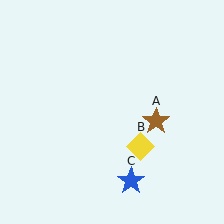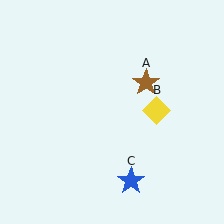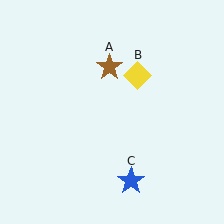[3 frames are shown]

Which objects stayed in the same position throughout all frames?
Blue star (object C) remained stationary.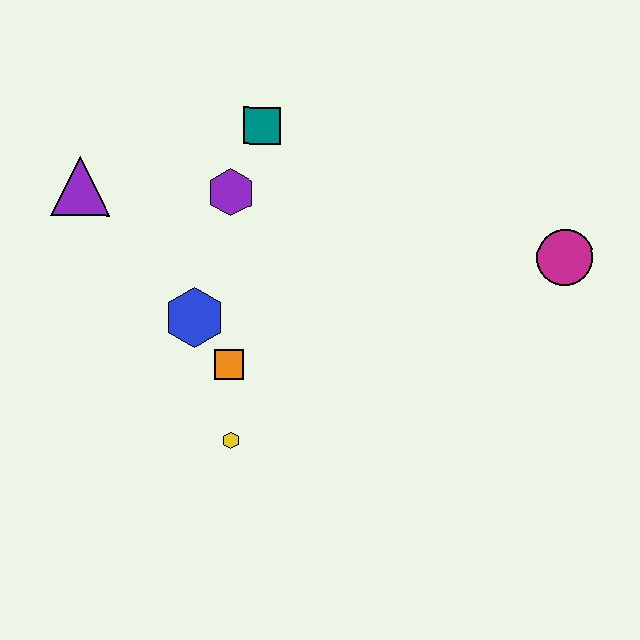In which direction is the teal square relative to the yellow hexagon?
The teal square is above the yellow hexagon.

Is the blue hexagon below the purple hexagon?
Yes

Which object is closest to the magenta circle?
The teal square is closest to the magenta circle.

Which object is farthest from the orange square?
The magenta circle is farthest from the orange square.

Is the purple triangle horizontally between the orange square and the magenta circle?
No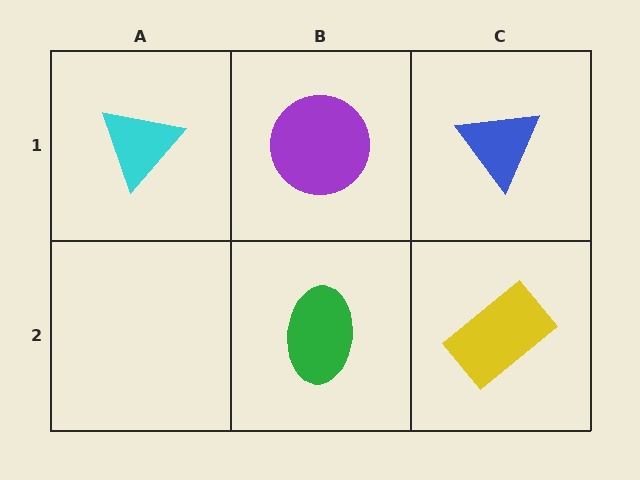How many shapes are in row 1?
3 shapes.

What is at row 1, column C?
A blue triangle.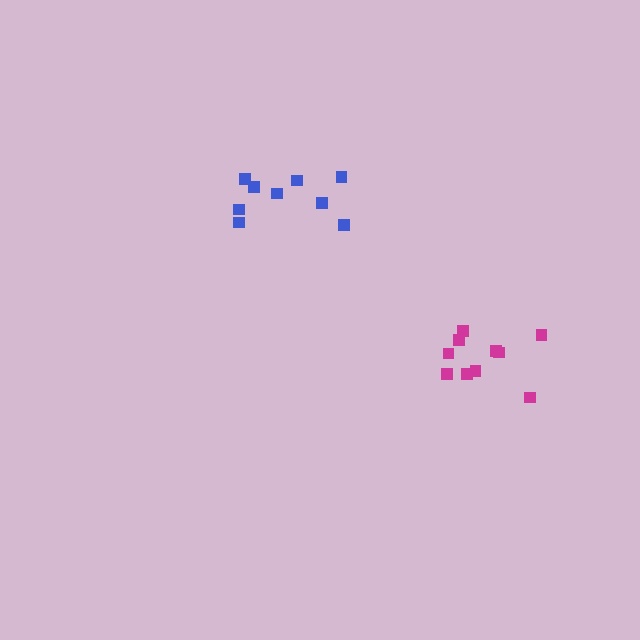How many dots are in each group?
Group 1: 9 dots, Group 2: 10 dots (19 total).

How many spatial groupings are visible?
There are 2 spatial groupings.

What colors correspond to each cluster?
The clusters are colored: blue, magenta.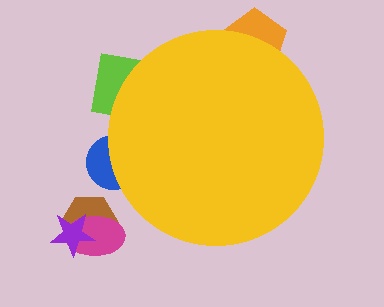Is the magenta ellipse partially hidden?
No, the magenta ellipse is fully visible.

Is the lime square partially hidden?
Yes, the lime square is partially hidden behind the yellow circle.